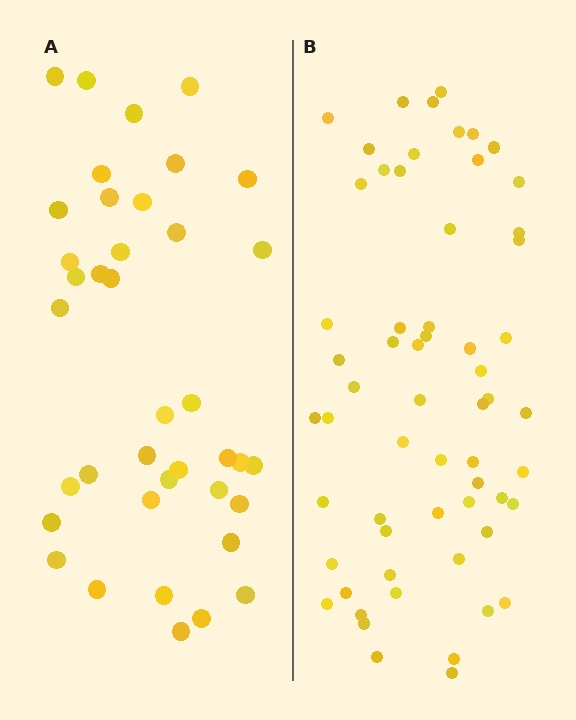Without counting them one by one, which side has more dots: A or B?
Region B (the right region) has more dots.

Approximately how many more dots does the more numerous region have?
Region B has approximately 20 more dots than region A.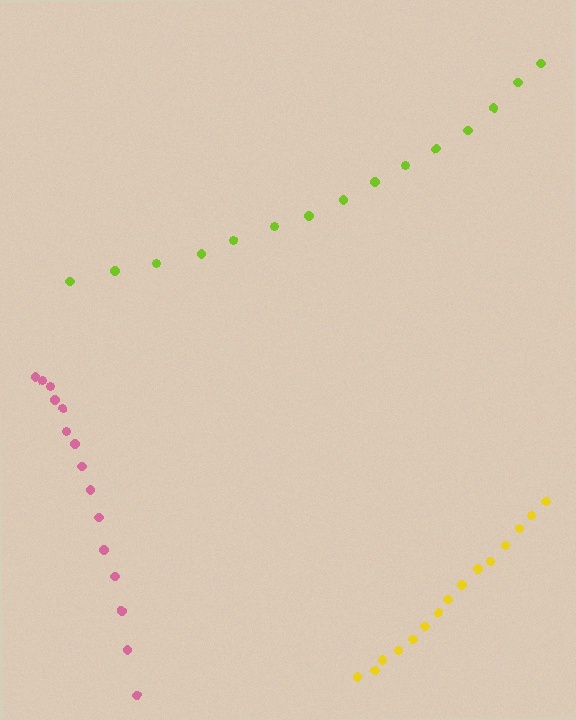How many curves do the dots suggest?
There are 3 distinct paths.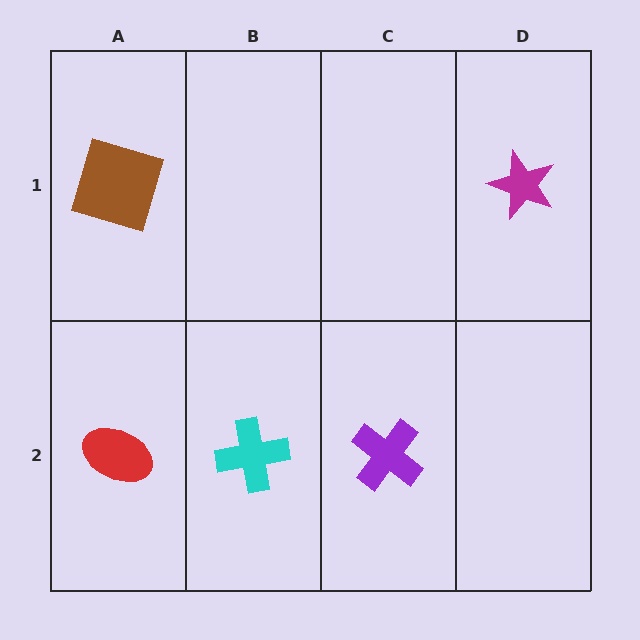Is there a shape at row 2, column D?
No, that cell is empty.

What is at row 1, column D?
A magenta star.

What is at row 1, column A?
A brown square.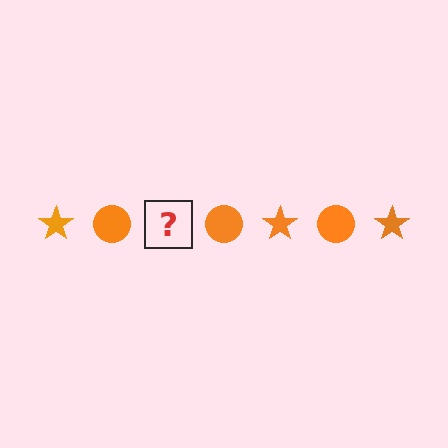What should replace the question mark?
The question mark should be replaced with an orange star.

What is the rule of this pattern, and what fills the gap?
The rule is that the pattern cycles through star, circle shapes in orange. The gap should be filled with an orange star.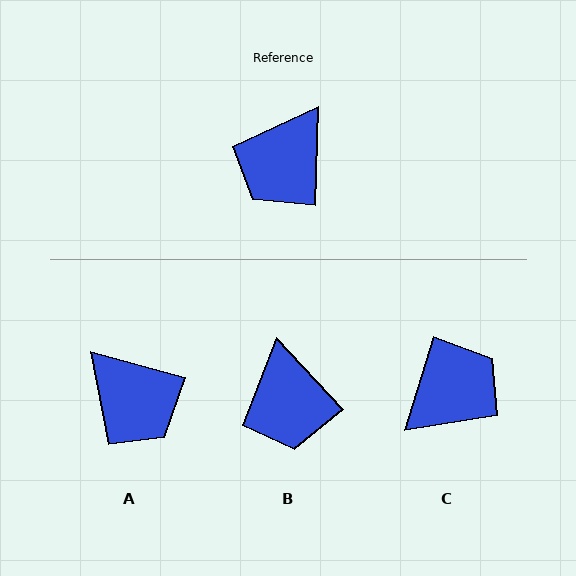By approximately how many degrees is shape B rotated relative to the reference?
Approximately 44 degrees counter-clockwise.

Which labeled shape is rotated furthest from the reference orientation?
C, about 165 degrees away.